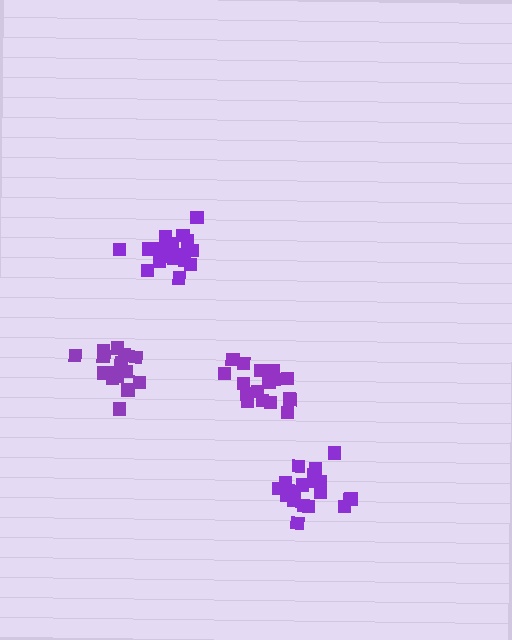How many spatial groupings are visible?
There are 4 spatial groupings.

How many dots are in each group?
Group 1: 19 dots, Group 2: 16 dots, Group 3: 20 dots, Group 4: 15 dots (70 total).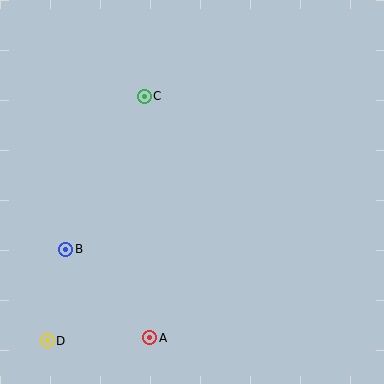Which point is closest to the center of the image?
Point C at (144, 96) is closest to the center.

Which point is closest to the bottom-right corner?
Point A is closest to the bottom-right corner.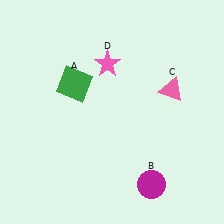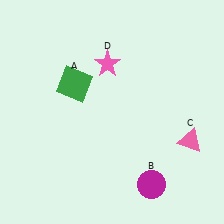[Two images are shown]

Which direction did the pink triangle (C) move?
The pink triangle (C) moved down.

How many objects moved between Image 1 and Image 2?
1 object moved between the two images.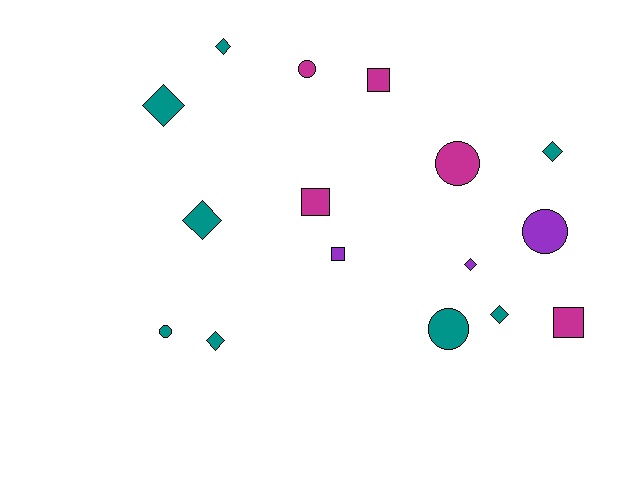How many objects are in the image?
There are 16 objects.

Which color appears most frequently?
Teal, with 8 objects.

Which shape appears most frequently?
Diamond, with 7 objects.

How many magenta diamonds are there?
There are no magenta diamonds.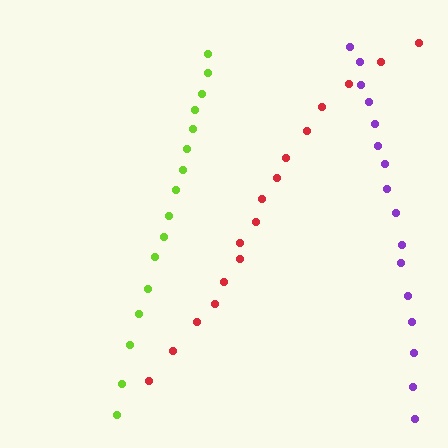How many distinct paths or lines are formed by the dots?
There are 3 distinct paths.